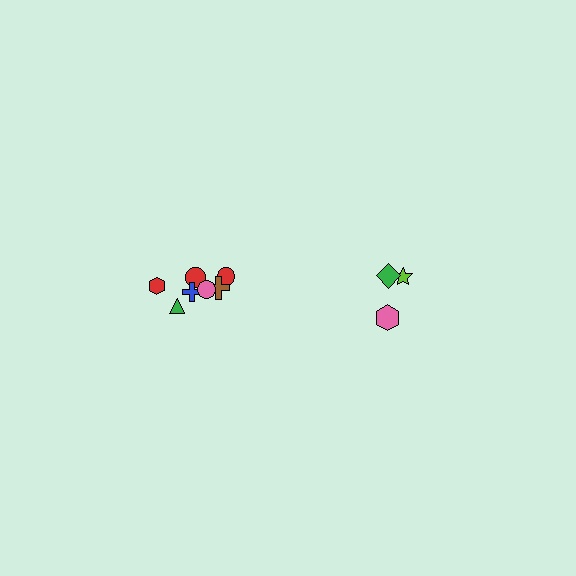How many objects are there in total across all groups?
There are 10 objects.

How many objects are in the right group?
There are 3 objects.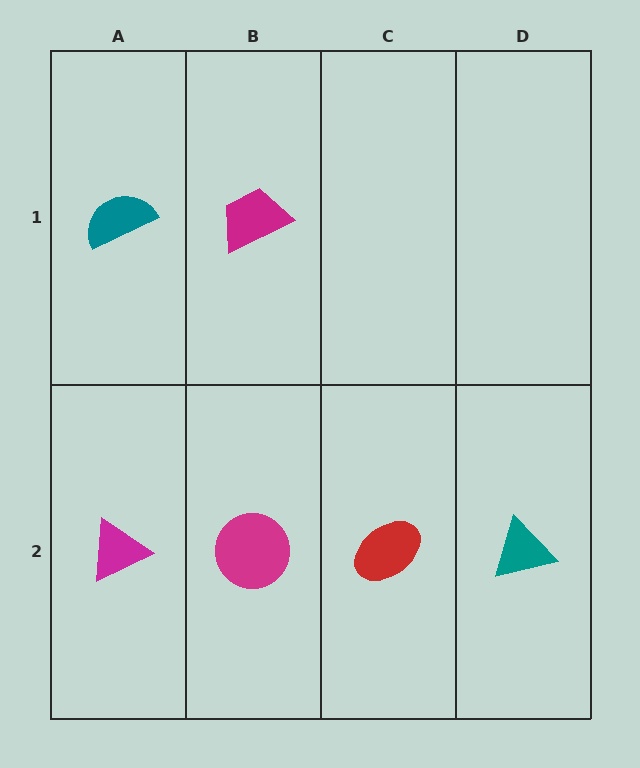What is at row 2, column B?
A magenta circle.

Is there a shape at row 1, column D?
No, that cell is empty.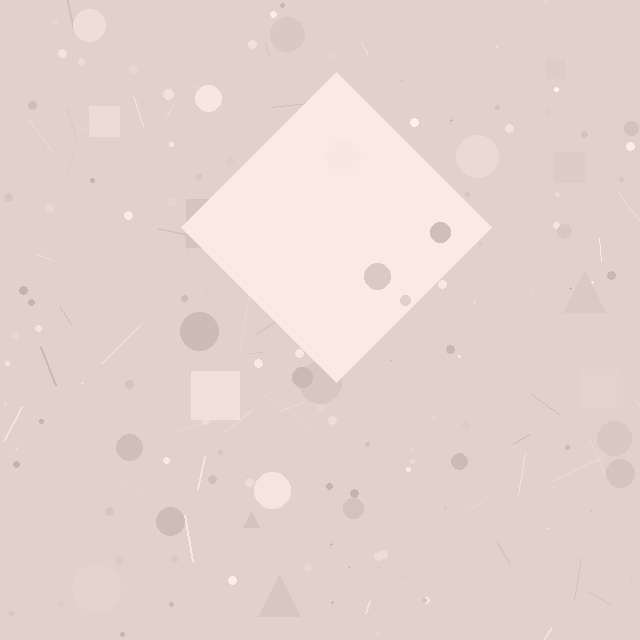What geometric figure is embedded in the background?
A diamond is embedded in the background.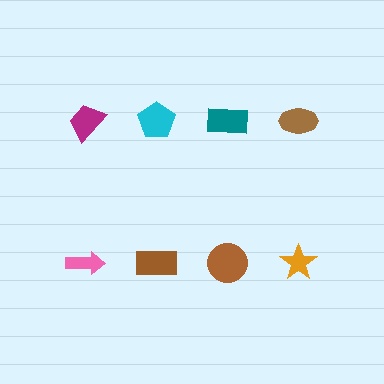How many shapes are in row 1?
4 shapes.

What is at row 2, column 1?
A pink arrow.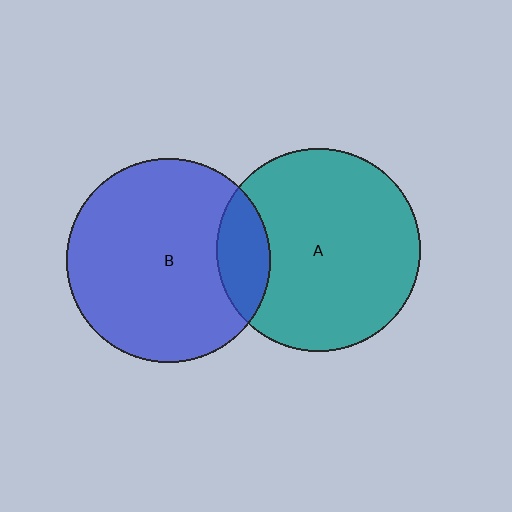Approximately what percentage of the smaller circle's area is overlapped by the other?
Approximately 15%.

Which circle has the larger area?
Circle B (blue).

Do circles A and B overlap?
Yes.